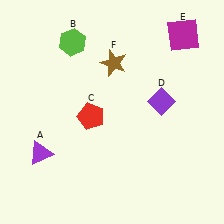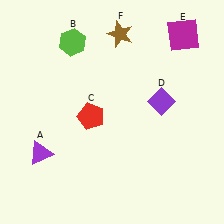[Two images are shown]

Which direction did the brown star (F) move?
The brown star (F) moved up.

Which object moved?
The brown star (F) moved up.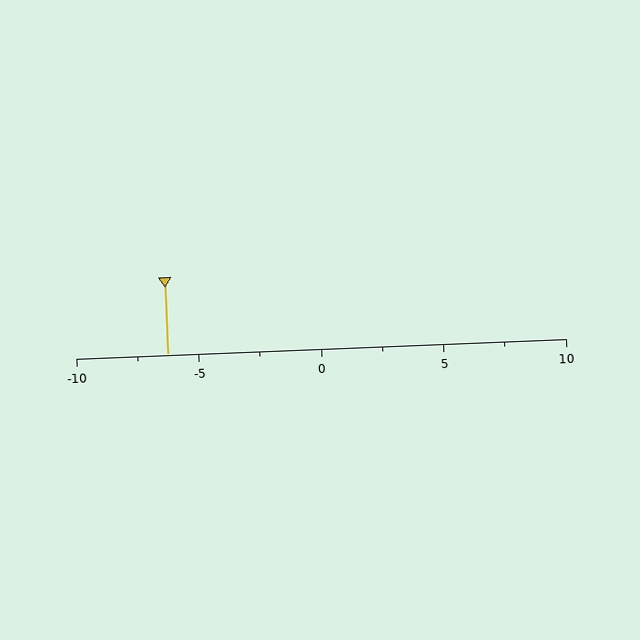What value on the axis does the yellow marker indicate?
The marker indicates approximately -6.2.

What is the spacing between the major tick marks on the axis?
The major ticks are spaced 5 apart.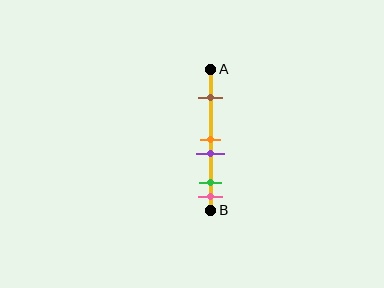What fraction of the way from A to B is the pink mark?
The pink mark is approximately 90% (0.9) of the way from A to B.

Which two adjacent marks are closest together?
The orange and purple marks are the closest adjacent pair.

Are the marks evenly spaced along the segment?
No, the marks are not evenly spaced.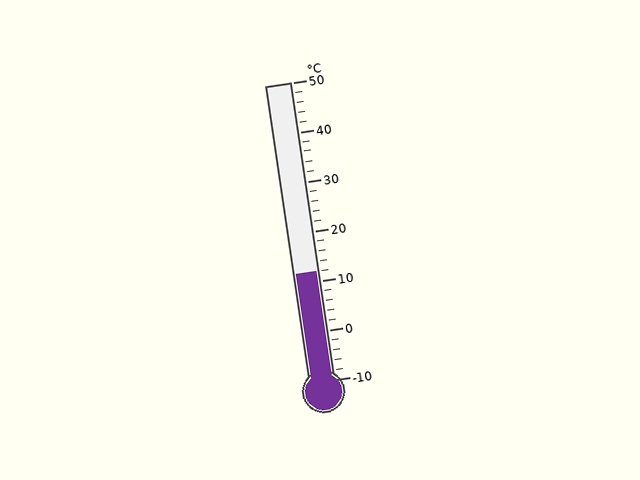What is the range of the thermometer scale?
The thermometer scale ranges from -10°C to 50°C.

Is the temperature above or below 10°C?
The temperature is above 10°C.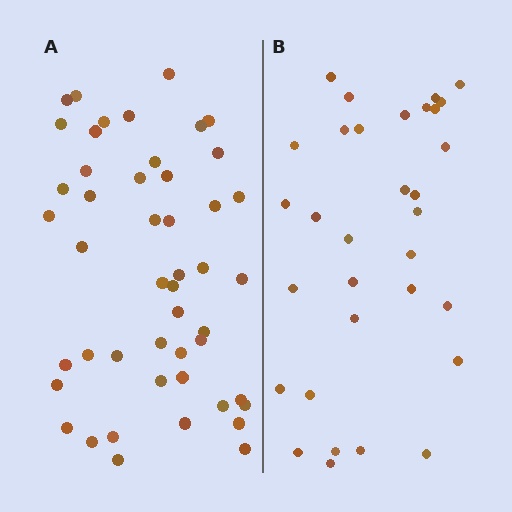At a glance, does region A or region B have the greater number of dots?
Region A (the left region) has more dots.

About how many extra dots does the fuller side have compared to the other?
Region A has approximately 15 more dots than region B.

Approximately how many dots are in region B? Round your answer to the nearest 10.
About 30 dots. (The exact count is 32, which rounds to 30.)